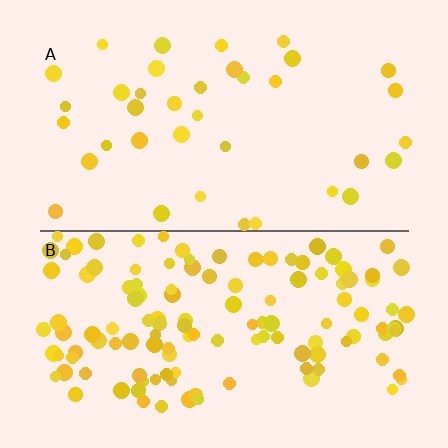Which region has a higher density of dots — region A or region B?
B (the bottom).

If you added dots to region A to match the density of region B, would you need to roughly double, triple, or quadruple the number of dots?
Approximately triple.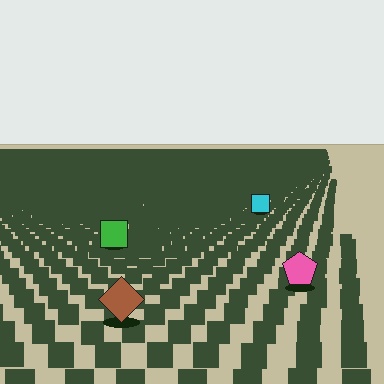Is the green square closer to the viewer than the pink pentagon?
No. The pink pentagon is closer — you can tell from the texture gradient: the ground texture is coarser near it.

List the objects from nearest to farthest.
From nearest to farthest: the brown diamond, the pink pentagon, the green square, the cyan square.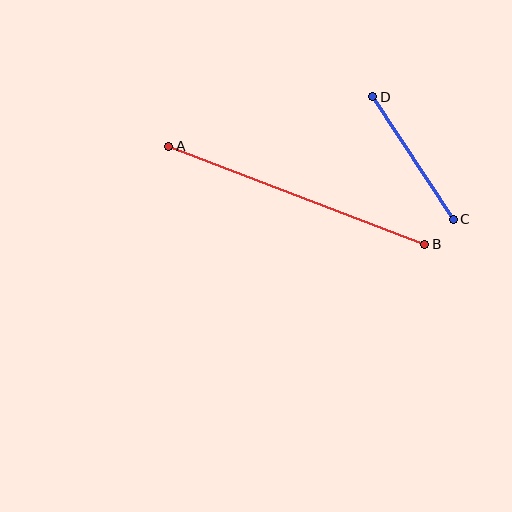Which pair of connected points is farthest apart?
Points A and B are farthest apart.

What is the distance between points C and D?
The distance is approximately 147 pixels.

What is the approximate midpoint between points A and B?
The midpoint is at approximately (297, 195) pixels.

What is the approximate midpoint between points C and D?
The midpoint is at approximately (413, 158) pixels.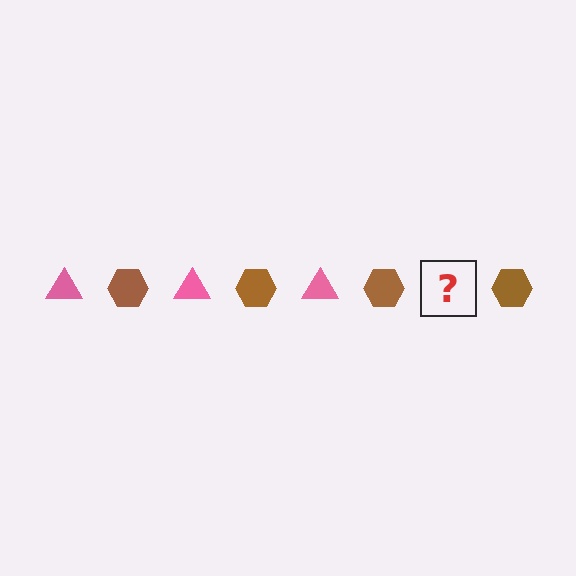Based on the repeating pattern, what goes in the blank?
The blank should be a pink triangle.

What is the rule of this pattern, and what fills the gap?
The rule is that the pattern alternates between pink triangle and brown hexagon. The gap should be filled with a pink triangle.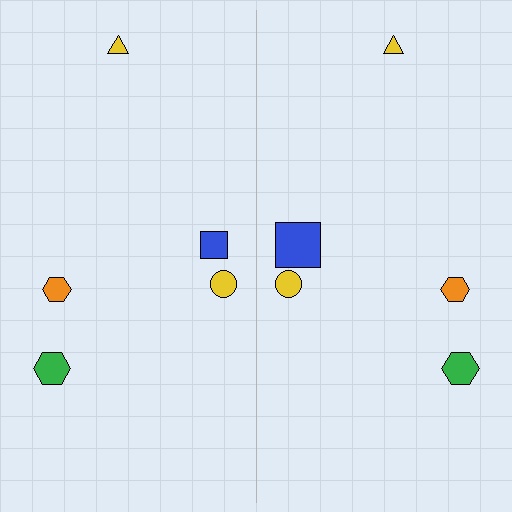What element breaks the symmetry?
The blue square on the right side has a different size than its mirror counterpart.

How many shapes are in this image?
There are 10 shapes in this image.